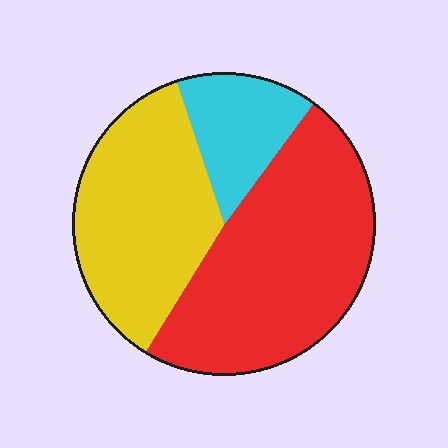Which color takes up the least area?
Cyan, at roughly 15%.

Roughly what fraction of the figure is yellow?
Yellow takes up about three eighths (3/8) of the figure.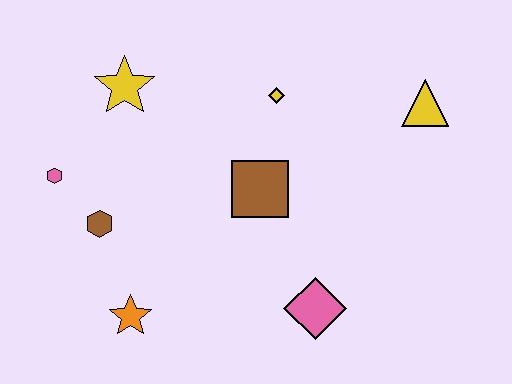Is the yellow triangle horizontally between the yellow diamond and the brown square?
No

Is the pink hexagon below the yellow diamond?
Yes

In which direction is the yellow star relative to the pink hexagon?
The yellow star is above the pink hexagon.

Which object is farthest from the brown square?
The pink hexagon is farthest from the brown square.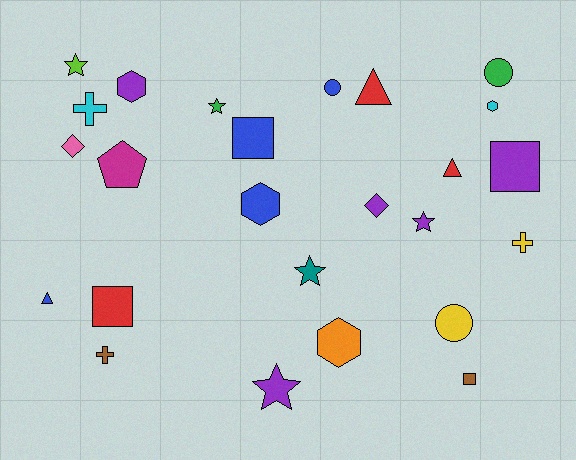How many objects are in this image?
There are 25 objects.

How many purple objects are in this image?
There are 5 purple objects.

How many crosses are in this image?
There are 3 crosses.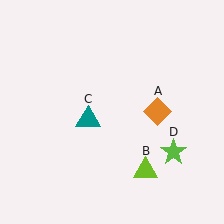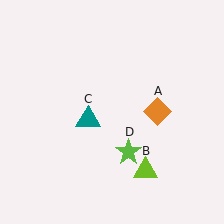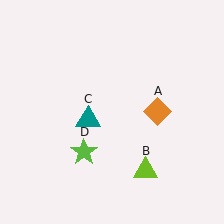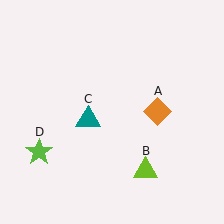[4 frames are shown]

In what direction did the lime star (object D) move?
The lime star (object D) moved left.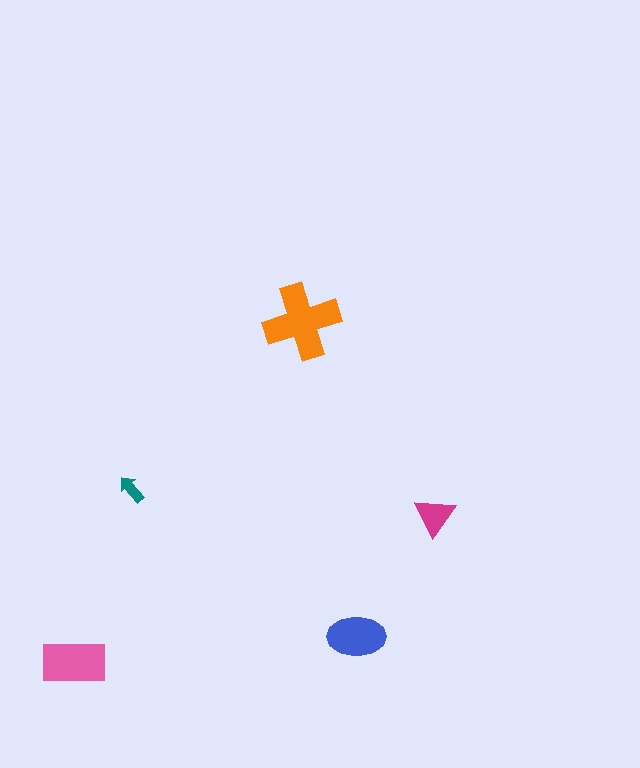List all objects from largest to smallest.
The orange cross, the pink rectangle, the blue ellipse, the magenta triangle, the teal arrow.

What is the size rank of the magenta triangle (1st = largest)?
4th.